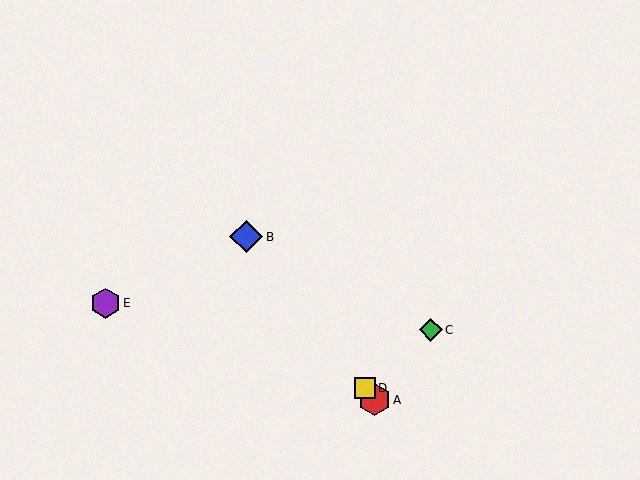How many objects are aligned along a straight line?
3 objects (A, B, D) are aligned along a straight line.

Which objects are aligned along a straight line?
Objects A, B, D are aligned along a straight line.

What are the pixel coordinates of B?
Object B is at (246, 237).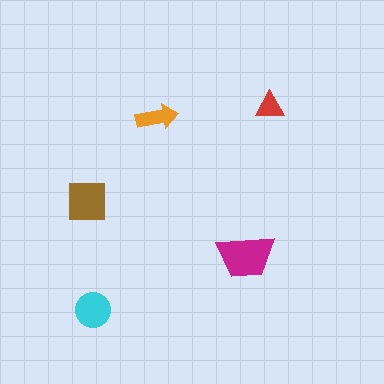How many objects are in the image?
There are 5 objects in the image.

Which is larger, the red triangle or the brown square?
The brown square.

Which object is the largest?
The magenta trapezoid.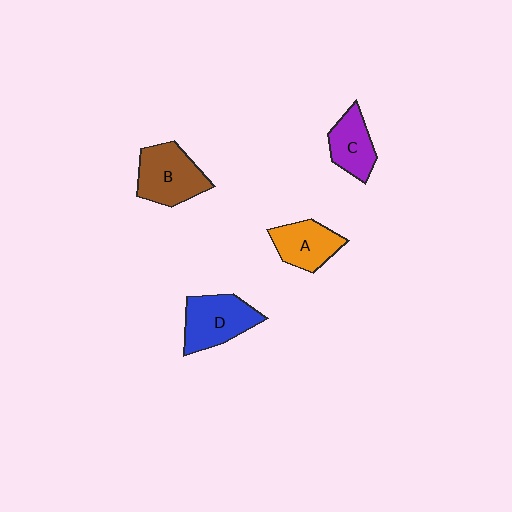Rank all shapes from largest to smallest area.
From largest to smallest: B (brown), D (blue), A (orange), C (purple).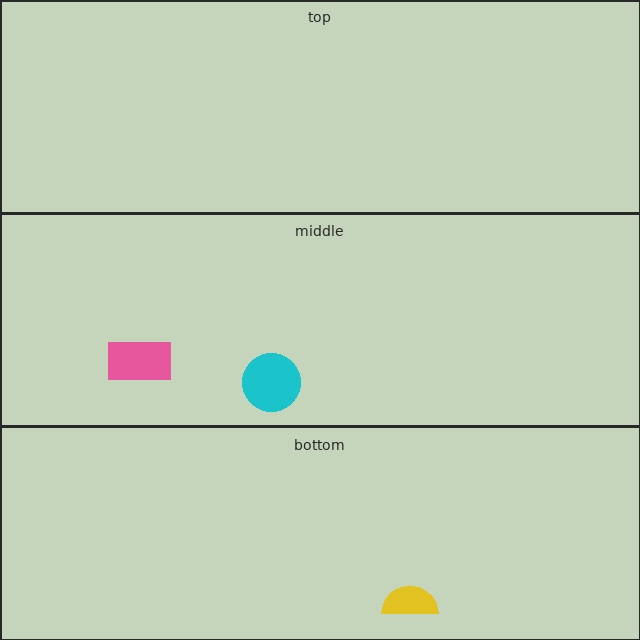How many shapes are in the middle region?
2.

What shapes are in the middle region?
The cyan circle, the pink rectangle.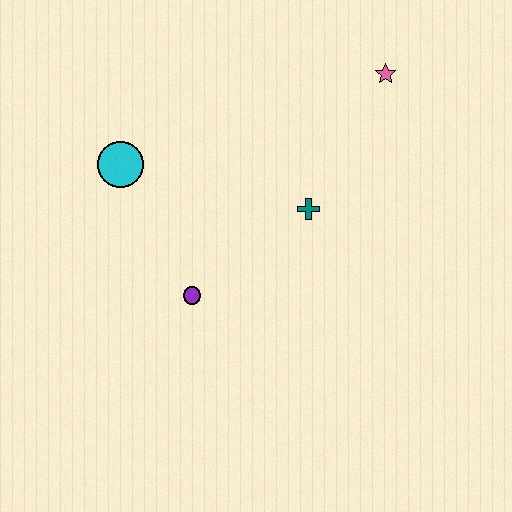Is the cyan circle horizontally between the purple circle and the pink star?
No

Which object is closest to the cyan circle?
The purple circle is closest to the cyan circle.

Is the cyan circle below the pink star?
Yes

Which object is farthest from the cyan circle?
The pink star is farthest from the cyan circle.